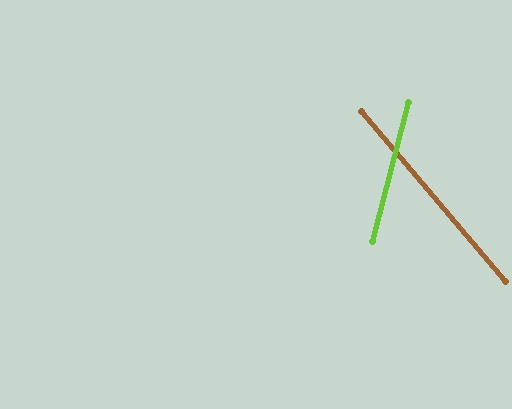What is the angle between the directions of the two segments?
Approximately 55 degrees.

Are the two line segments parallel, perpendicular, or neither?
Neither parallel nor perpendicular — they differ by about 55°.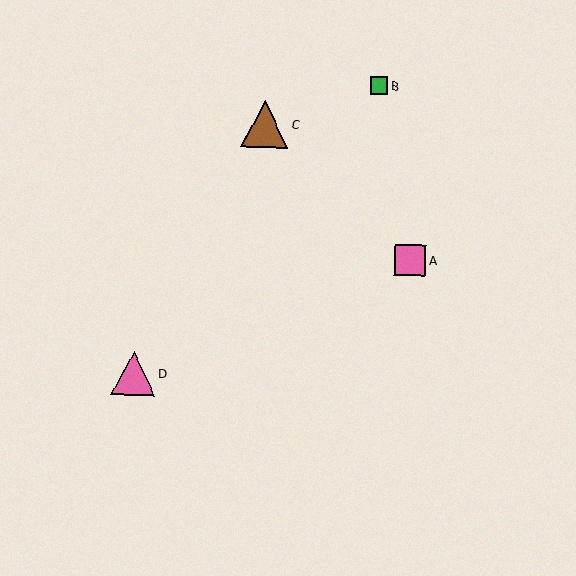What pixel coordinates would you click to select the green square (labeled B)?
Click at (379, 86) to select the green square B.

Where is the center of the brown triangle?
The center of the brown triangle is at (265, 124).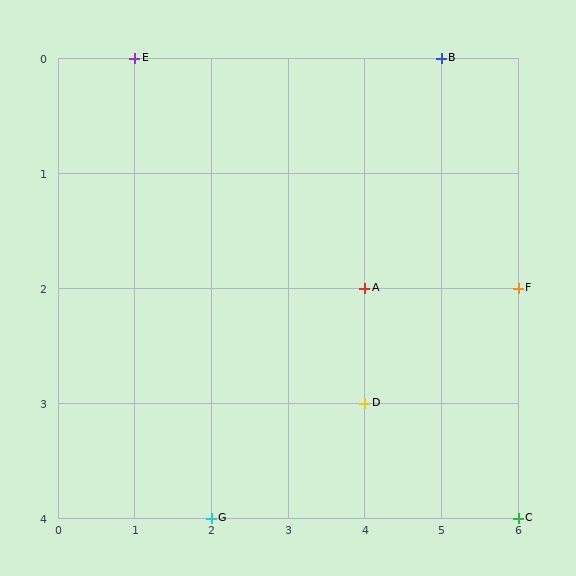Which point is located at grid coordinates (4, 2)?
Point A is at (4, 2).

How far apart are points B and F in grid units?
Points B and F are 1 column and 2 rows apart (about 2.2 grid units diagonally).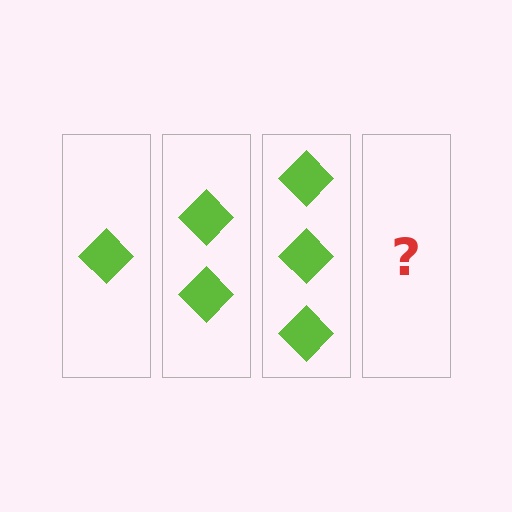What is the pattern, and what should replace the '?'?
The pattern is that each step adds one more diamond. The '?' should be 4 diamonds.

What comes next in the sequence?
The next element should be 4 diamonds.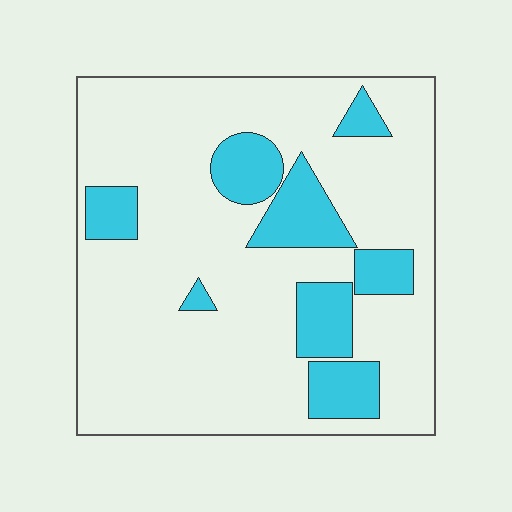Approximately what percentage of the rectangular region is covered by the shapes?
Approximately 20%.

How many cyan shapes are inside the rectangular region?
8.